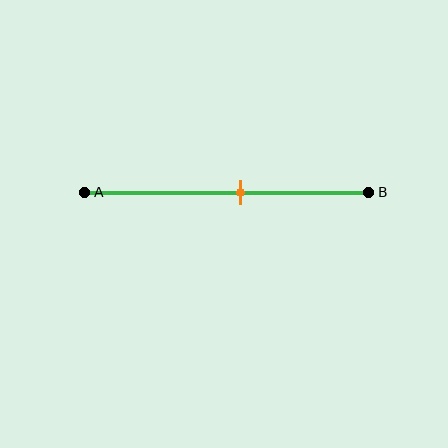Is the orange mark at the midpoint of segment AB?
No, the mark is at about 55% from A, not at the 50% midpoint.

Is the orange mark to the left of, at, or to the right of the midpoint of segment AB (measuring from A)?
The orange mark is to the right of the midpoint of segment AB.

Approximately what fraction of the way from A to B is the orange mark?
The orange mark is approximately 55% of the way from A to B.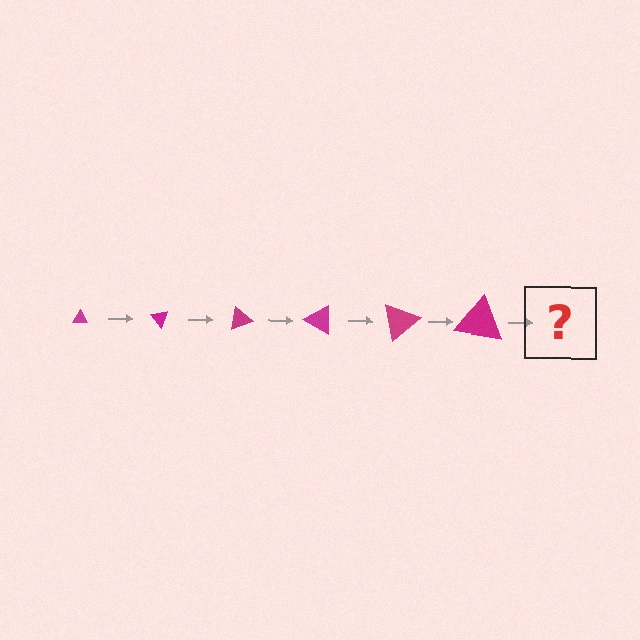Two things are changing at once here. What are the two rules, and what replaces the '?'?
The two rules are that the triangle grows larger each step and it rotates 50 degrees each step. The '?' should be a triangle, larger than the previous one and rotated 300 degrees from the start.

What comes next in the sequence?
The next element should be a triangle, larger than the previous one and rotated 300 degrees from the start.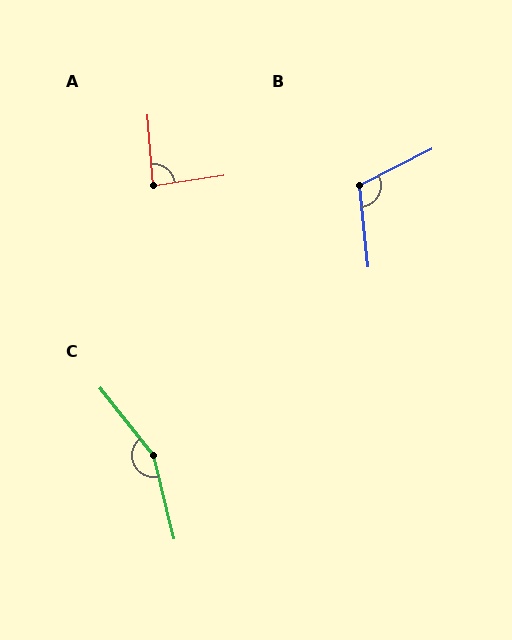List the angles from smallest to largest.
A (86°), B (111°), C (155°).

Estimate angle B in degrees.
Approximately 111 degrees.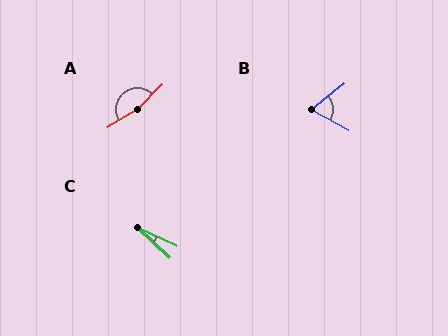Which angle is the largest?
A, at approximately 167 degrees.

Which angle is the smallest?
C, at approximately 18 degrees.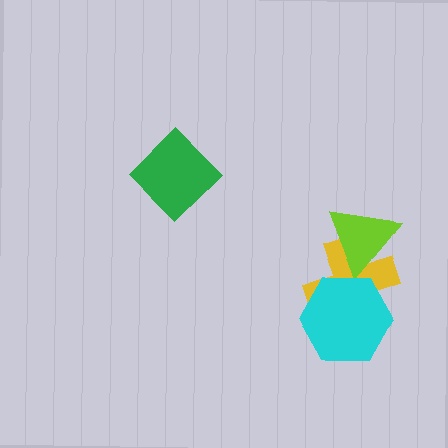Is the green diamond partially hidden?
No, no other shape covers it.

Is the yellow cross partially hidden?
Yes, it is partially covered by another shape.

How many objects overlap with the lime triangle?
1 object overlaps with the lime triangle.